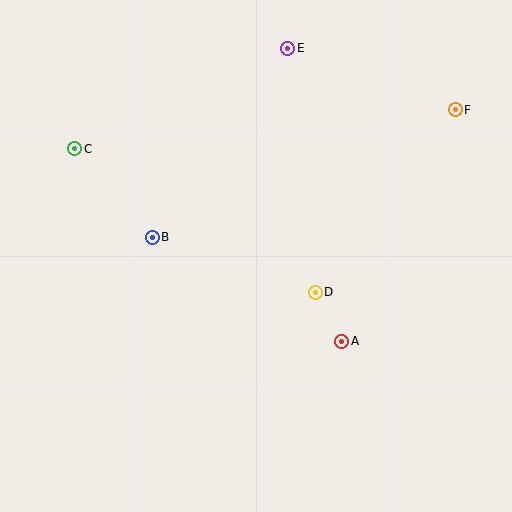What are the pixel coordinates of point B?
Point B is at (152, 237).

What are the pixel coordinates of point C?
Point C is at (75, 149).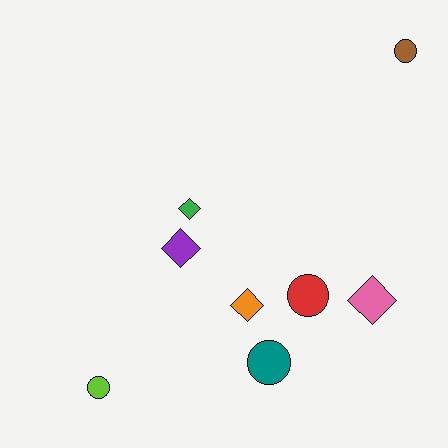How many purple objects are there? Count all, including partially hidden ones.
There is 1 purple object.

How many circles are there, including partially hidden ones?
There are 4 circles.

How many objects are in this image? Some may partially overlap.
There are 8 objects.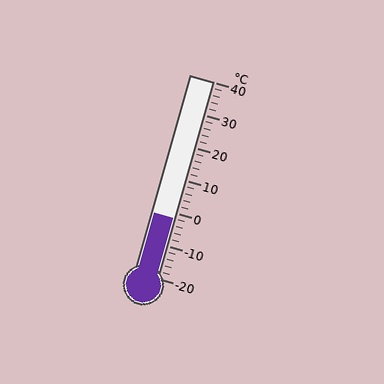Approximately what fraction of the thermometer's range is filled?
The thermometer is filled to approximately 30% of its range.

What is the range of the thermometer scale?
The thermometer scale ranges from -20°C to 40°C.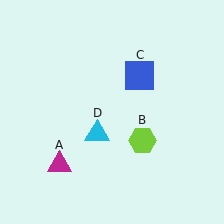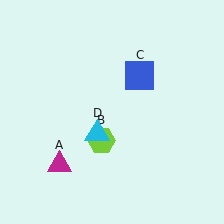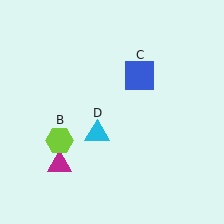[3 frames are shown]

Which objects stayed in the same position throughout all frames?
Magenta triangle (object A) and blue square (object C) and cyan triangle (object D) remained stationary.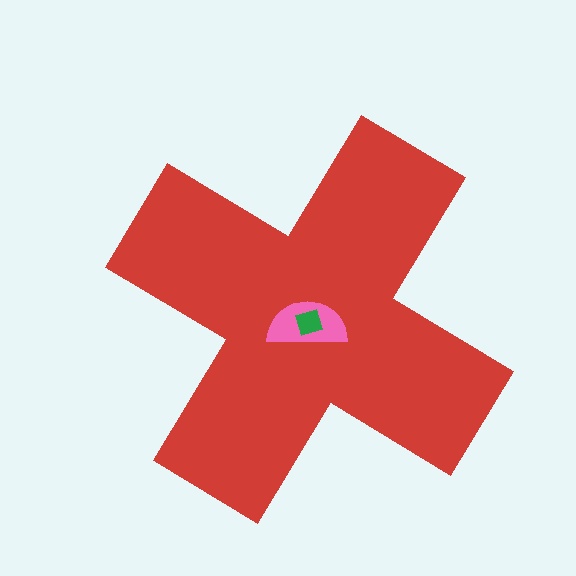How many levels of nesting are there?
3.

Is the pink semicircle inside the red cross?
Yes.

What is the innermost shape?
The green diamond.